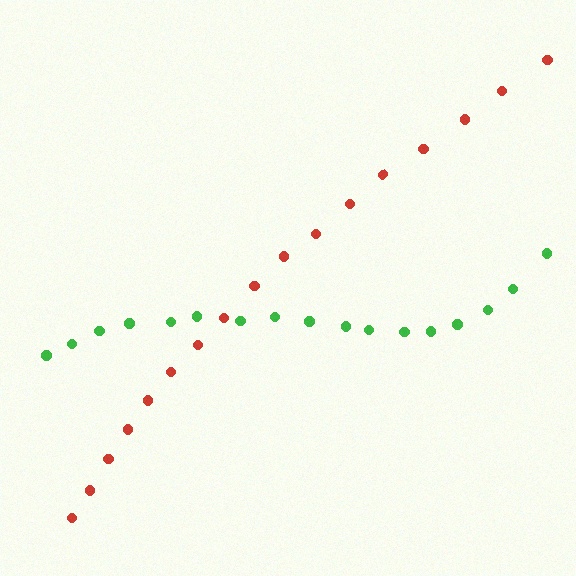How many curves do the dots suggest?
There are 2 distinct paths.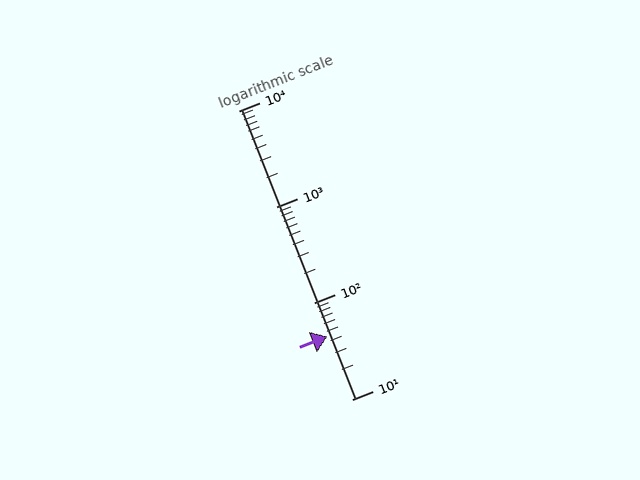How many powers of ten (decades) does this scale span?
The scale spans 3 decades, from 10 to 10000.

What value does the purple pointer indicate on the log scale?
The pointer indicates approximately 45.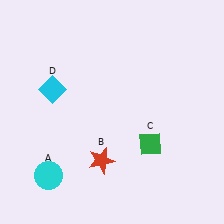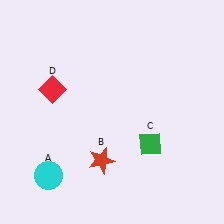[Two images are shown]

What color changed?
The diamond (D) changed from cyan in Image 1 to red in Image 2.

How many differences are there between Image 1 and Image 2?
There is 1 difference between the two images.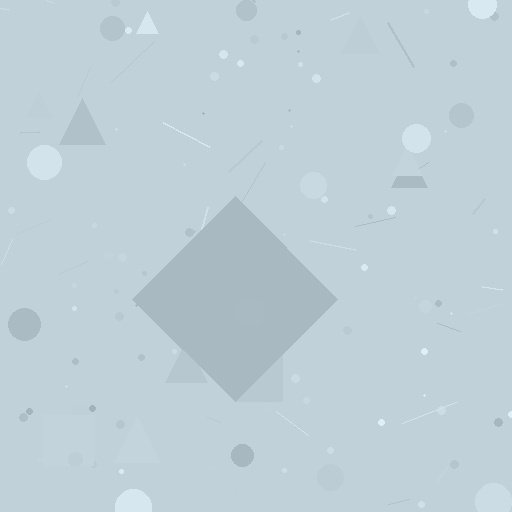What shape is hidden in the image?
A diamond is hidden in the image.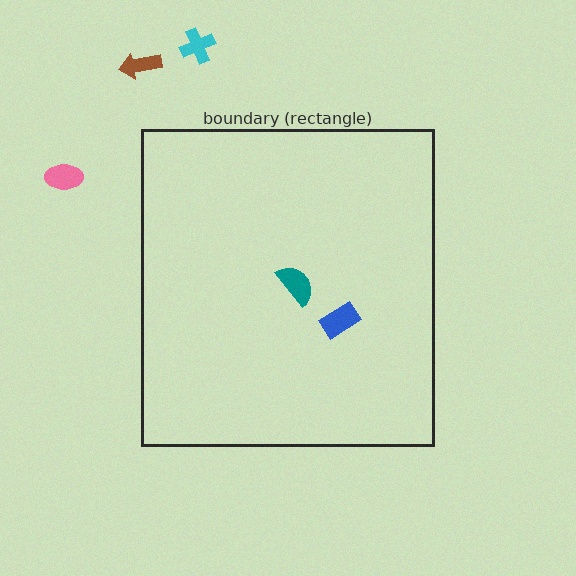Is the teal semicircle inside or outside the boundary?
Inside.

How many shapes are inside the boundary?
2 inside, 3 outside.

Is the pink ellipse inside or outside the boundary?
Outside.